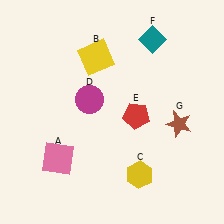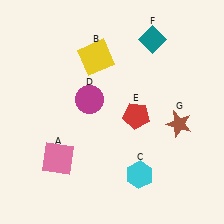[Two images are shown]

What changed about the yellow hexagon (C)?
In Image 1, C is yellow. In Image 2, it changed to cyan.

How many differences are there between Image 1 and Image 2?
There is 1 difference between the two images.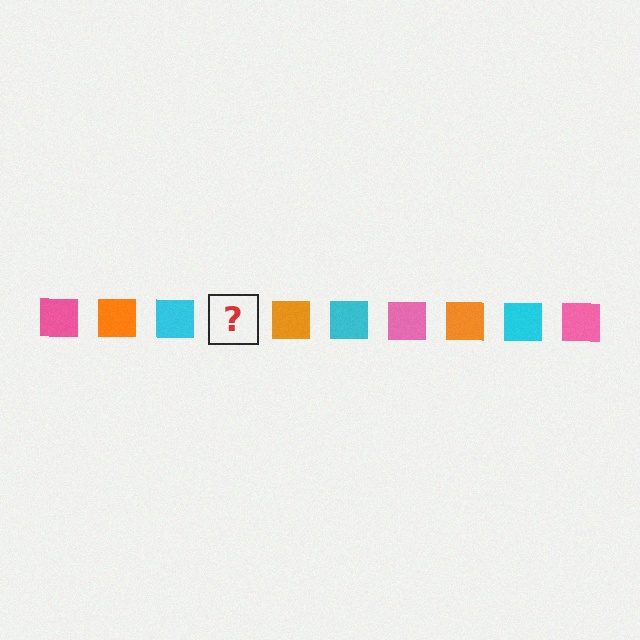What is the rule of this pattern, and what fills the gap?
The rule is that the pattern cycles through pink, orange, cyan squares. The gap should be filled with a pink square.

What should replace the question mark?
The question mark should be replaced with a pink square.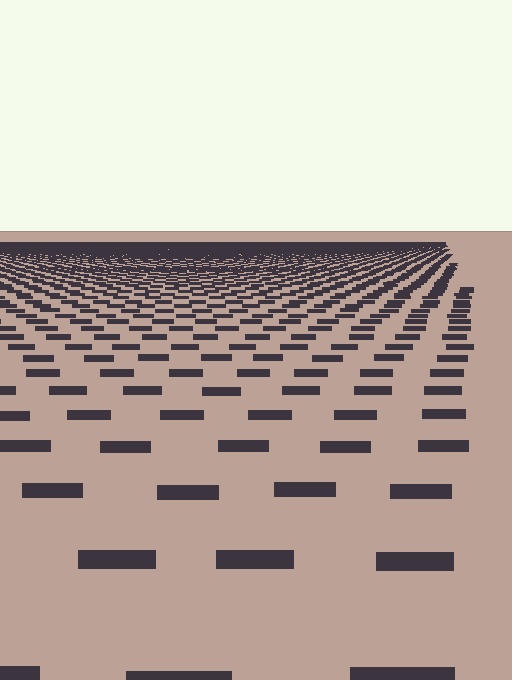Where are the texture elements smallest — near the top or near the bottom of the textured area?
Near the top.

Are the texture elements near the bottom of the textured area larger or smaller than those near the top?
Larger. Near the bottom, elements are closer to the viewer and appear at a bigger on-screen size.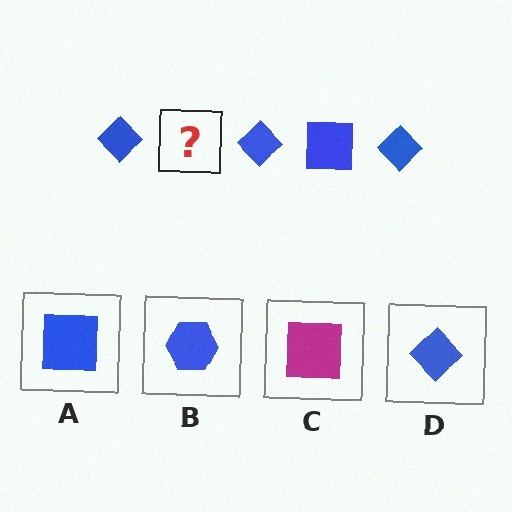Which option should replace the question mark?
Option A.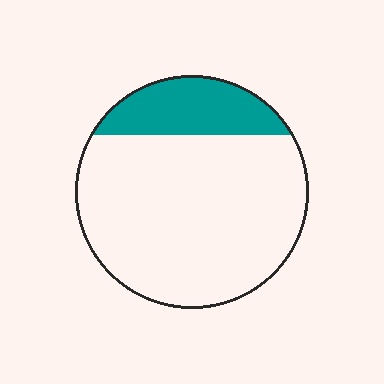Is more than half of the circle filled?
No.